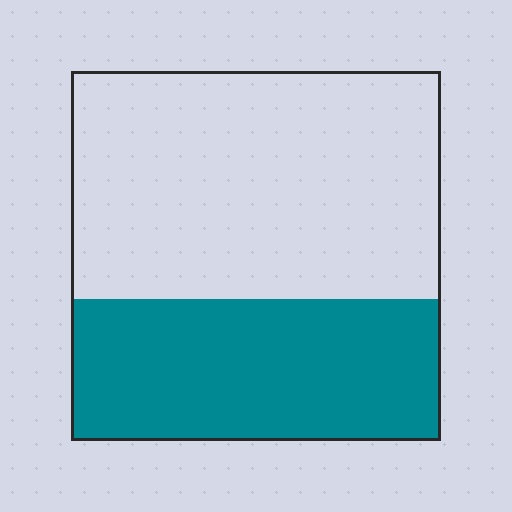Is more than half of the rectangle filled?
No.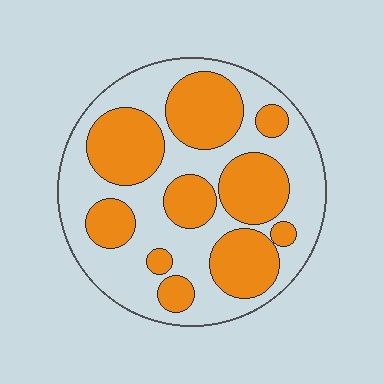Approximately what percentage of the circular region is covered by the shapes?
Approximately 45%.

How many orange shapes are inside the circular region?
10.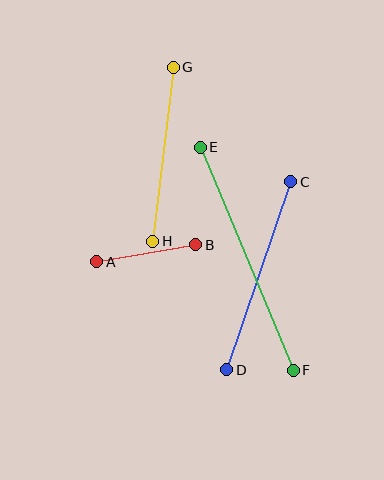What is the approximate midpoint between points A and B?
The midpoint is at approximately (146, 253) pixels.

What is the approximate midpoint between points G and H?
The midpoint is at approximately (163, 154) pixels.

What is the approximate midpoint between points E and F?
The midpoint is at approximately (247, 259) pixels.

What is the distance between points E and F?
The distance is approximately 242 pixels.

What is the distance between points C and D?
The distance is approximately 199 pixels.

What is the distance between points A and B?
The distance is approximately 100 pixels.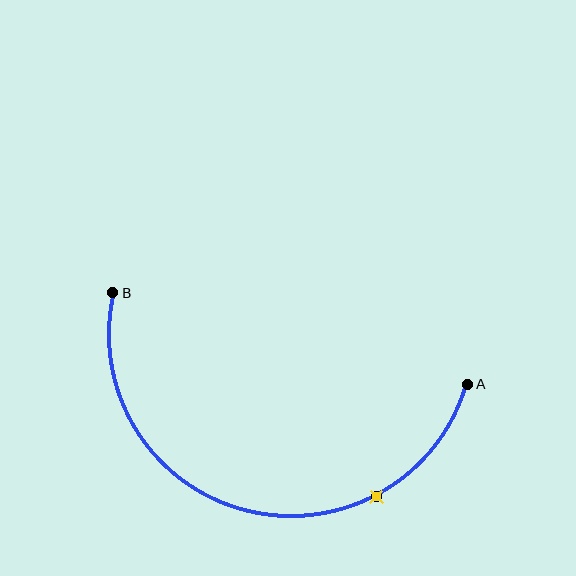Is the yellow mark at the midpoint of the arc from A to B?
No. The yellow mark lies on the arc but is closer to endpoint A. The arc midpoint would be at the point on the curve equidistant along the arc from both A and B.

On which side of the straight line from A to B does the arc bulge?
The arc bulges below the straight line connecting A and B.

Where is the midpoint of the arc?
The arc midpoint is the point on the curve farthest from the straight line joining A and B. It sits below that line.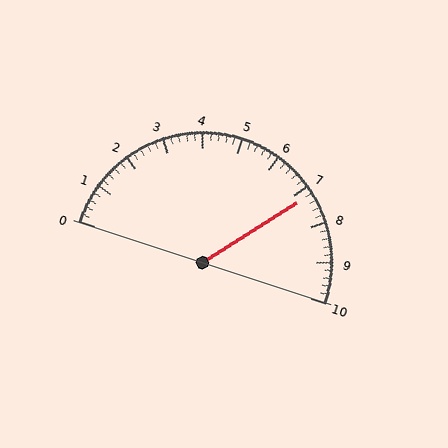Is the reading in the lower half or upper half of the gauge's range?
The reading is in the upper half of the range (0 to 10).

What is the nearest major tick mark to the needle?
The nearest major tick mark is 7.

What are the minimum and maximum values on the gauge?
The gauge ranges from 0 to 10.